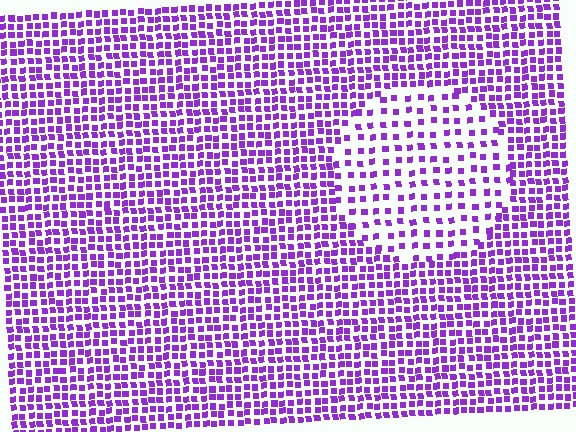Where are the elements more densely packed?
The elements are more densely packed outside the circle boundary.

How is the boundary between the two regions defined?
The boundary is defined by a change in element density (approximately 2.0x ratio). All elements are the same color, size, and shape.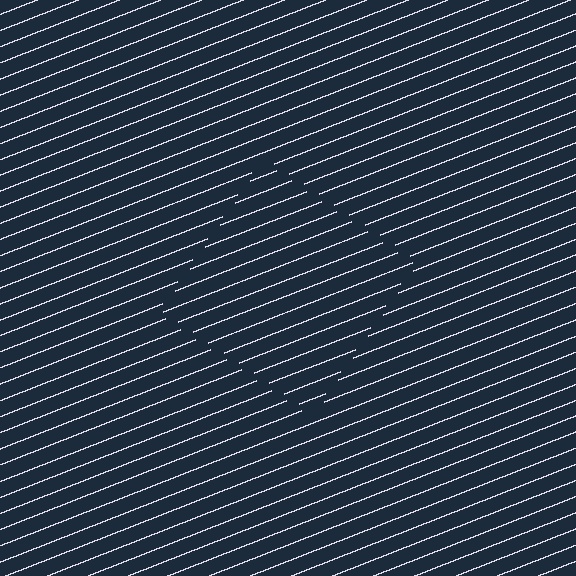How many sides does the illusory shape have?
4 sides — the line-ends trace a square.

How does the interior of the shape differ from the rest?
The interior of the shape contains the same grating, shifted by half a period — the contour is defined by the phase discontinuity where line-ends from the inner and outer gratings abut.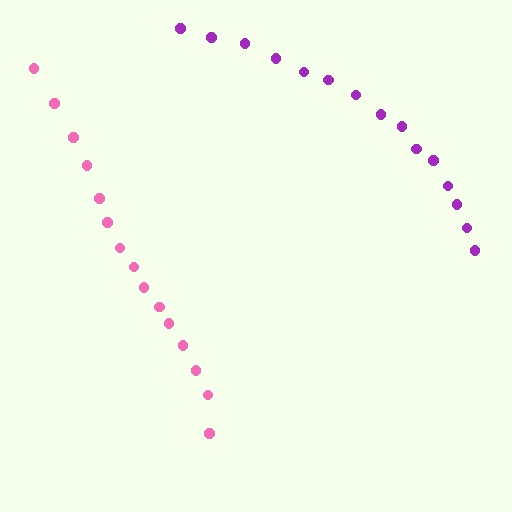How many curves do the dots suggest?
There are 2 distinct paths.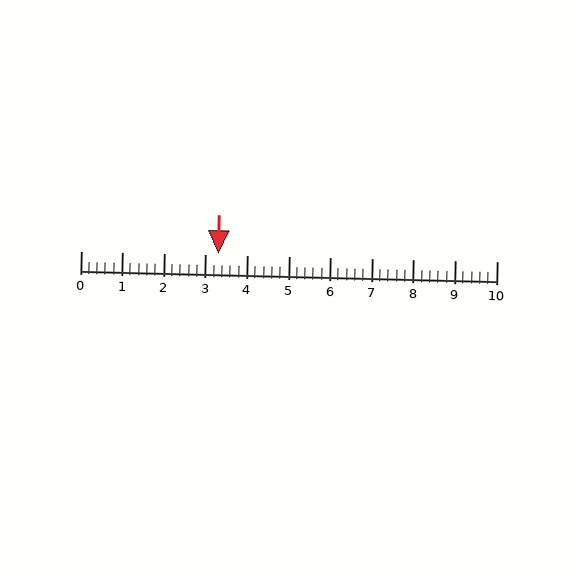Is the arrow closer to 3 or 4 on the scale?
The arrow is closer to 3.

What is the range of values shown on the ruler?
The ruler shows values from 0 to 10.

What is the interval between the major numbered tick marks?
The major tick marks are spaced 1 units apart.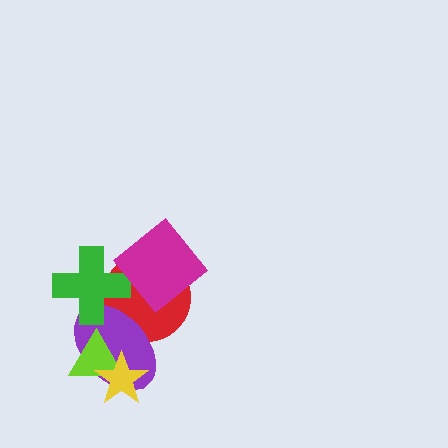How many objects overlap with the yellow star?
2 objects overlap with the yellow star.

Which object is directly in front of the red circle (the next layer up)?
The purple ellipse is directly in front of the red circle.